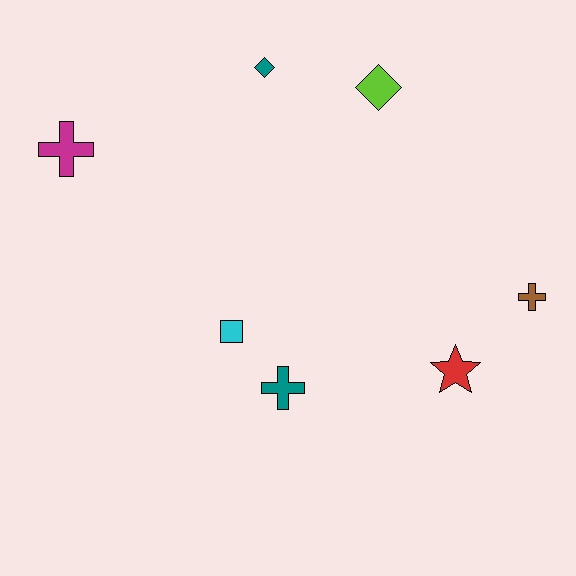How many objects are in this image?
There are 7 objects.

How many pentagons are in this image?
There are no pentagons.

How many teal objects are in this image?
There are 2 teal objects.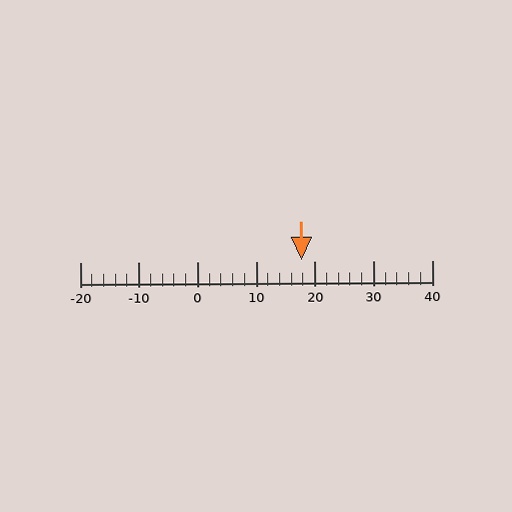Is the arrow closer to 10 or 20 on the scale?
The arrow is closer to 20.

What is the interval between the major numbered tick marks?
The major tick marks are spaced 10 units apart.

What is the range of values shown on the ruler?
The ruler shows values from -20 to 40.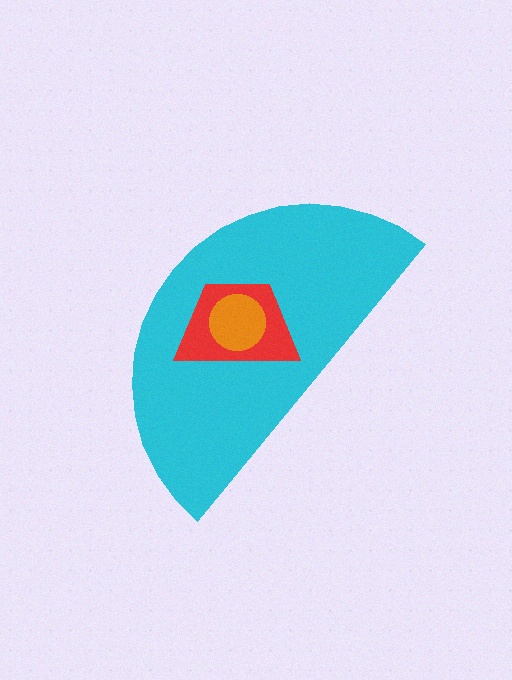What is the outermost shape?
The cyan semicircle.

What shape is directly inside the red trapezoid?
The orange circle.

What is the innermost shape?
The orange circle.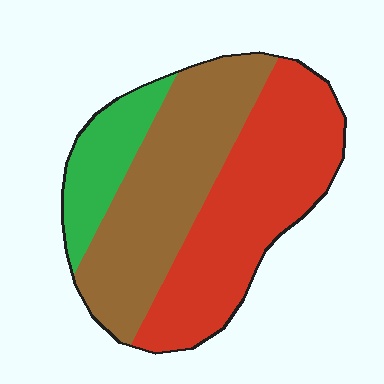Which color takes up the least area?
Green, at roughly 15%.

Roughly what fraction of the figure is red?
Red covers about 45% of the figure.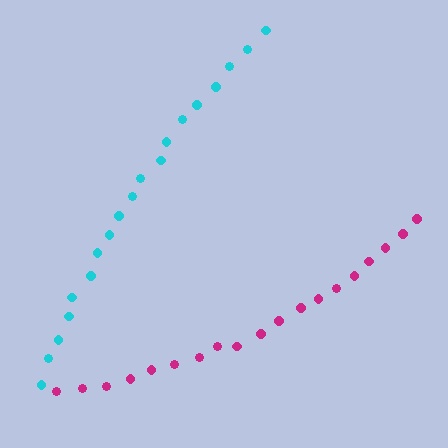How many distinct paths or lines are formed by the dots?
There are 2 distinct paths.